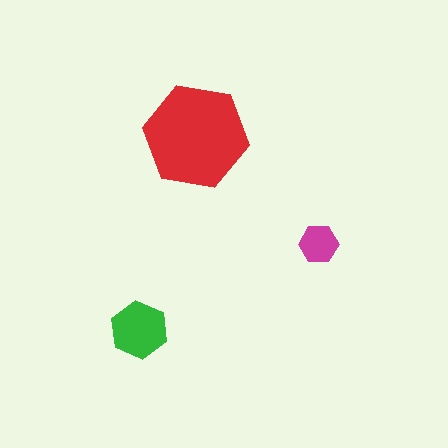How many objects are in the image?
There are 3 objects in the image.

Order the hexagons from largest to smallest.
the red one, the green one, the magenta one.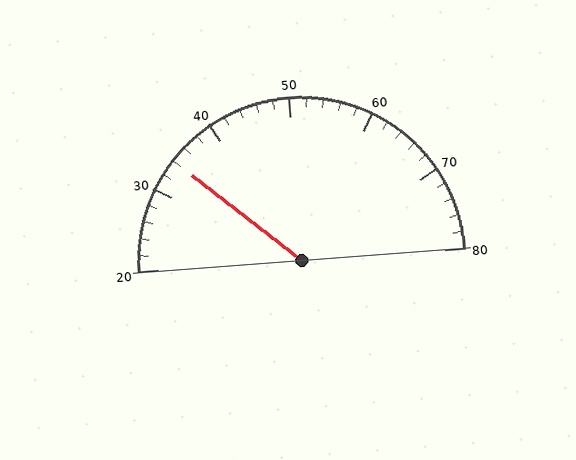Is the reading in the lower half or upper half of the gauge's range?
The reading is in the lower half of the range (20 to 80).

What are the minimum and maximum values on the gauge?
The gauge ranges from 20 to 80.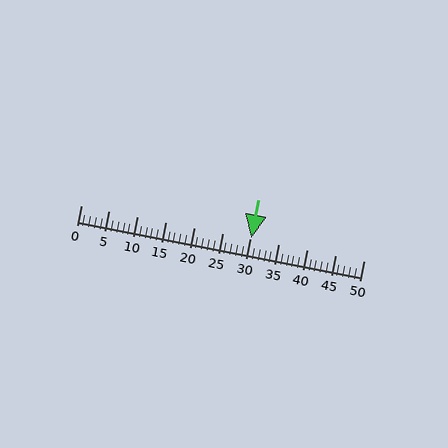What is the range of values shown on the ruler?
The ruler shows values from 0 to 50.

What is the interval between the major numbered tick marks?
The major tick marks are spaced 5 units apart.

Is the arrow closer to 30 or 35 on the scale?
The arrow is closer to 30.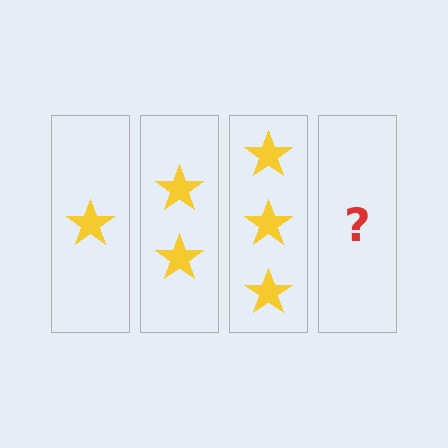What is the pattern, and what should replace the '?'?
The pattern is that each step adds one more star. The '?' should be 4 stars.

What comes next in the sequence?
The next element should be 4 stars.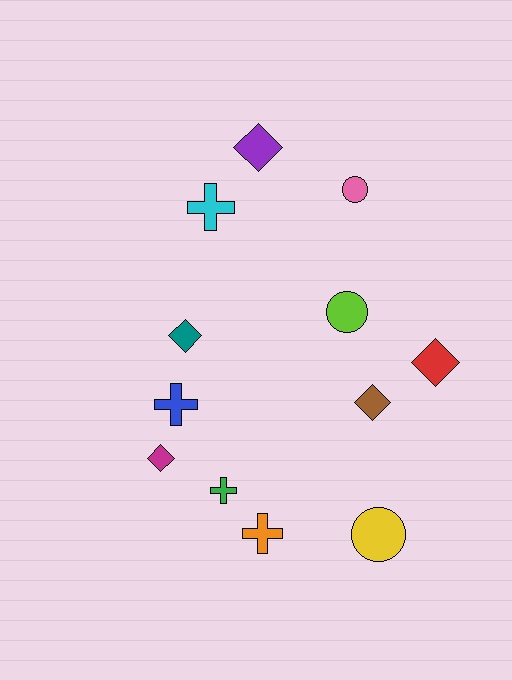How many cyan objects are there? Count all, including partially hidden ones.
There is 1 cyan object.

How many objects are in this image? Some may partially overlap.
There are 12 objects.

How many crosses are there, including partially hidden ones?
There are 4 crosses.